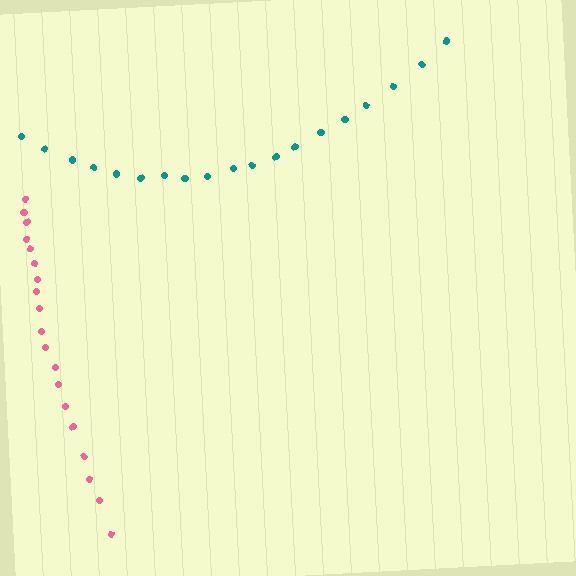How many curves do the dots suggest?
There are 2 distinct paths.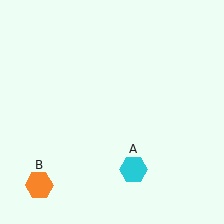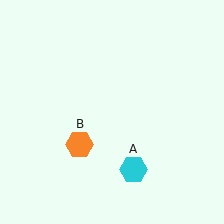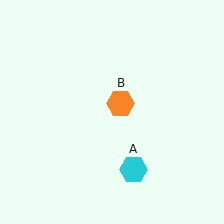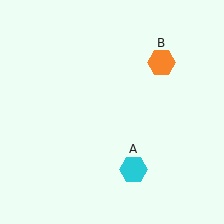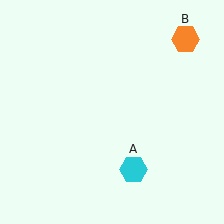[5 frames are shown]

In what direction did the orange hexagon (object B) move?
The orange hexagon (object B) moved up and to the right.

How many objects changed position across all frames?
1 object changed position: orange hexagon (object B).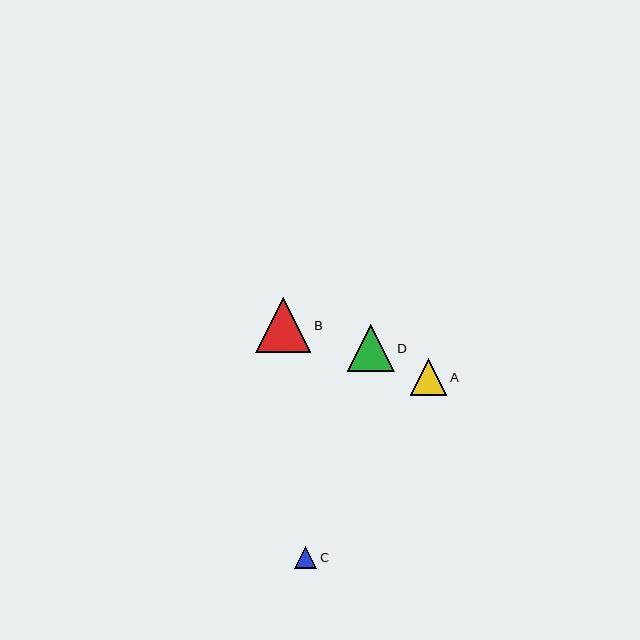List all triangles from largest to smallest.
From largest to smallest: B, D, A, C.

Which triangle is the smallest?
Triangle C is the smallest with a size of approximately 22 pixels.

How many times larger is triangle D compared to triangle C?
Triangle D is approximately 2.1 times the size of triangle C.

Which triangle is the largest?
Triangle B is the largest with a size of approximately 55 pixels.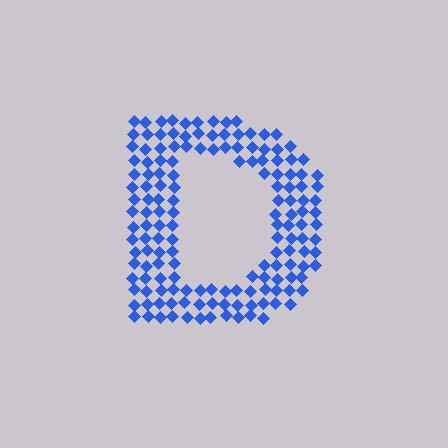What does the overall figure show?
The overall figure shows the letter D.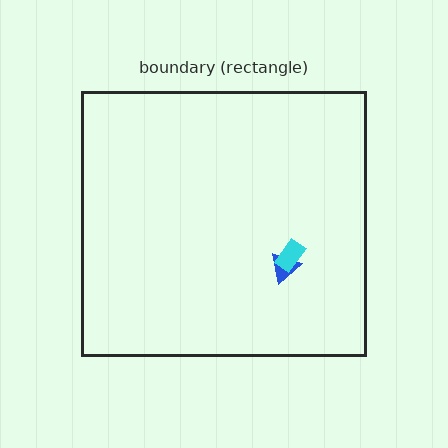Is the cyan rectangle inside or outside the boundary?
Inside.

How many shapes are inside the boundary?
2 inside, 0 outside.